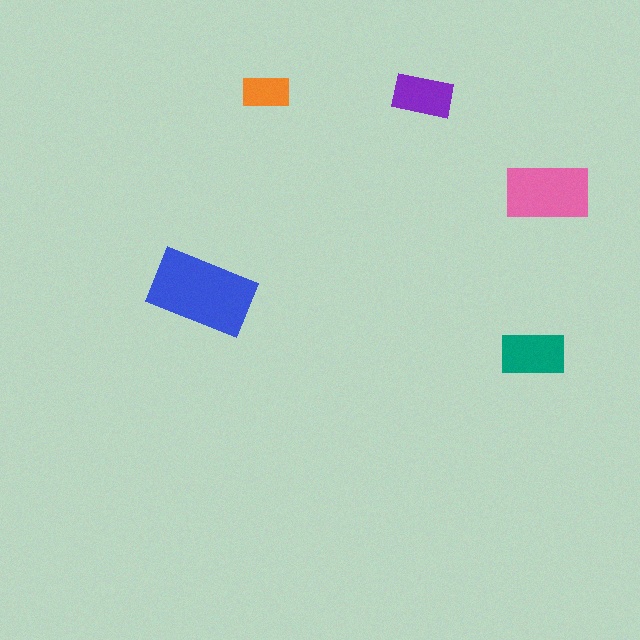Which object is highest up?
The orange rectangle is topmost.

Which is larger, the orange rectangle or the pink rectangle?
The pink one.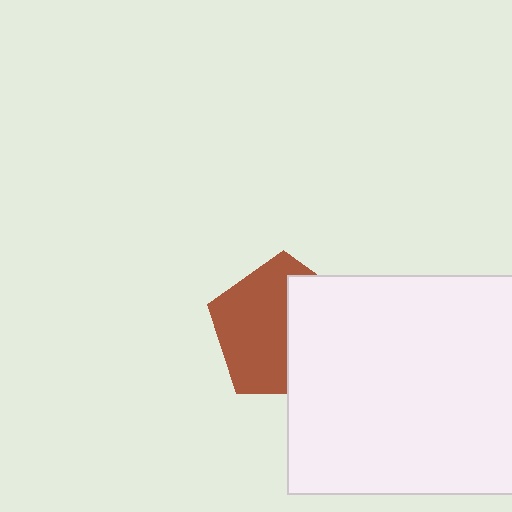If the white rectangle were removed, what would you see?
You would see the complete brown pentagon.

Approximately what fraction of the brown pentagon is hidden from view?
Roughly 44% of the brown pentagon is hidden behind the white rectangle.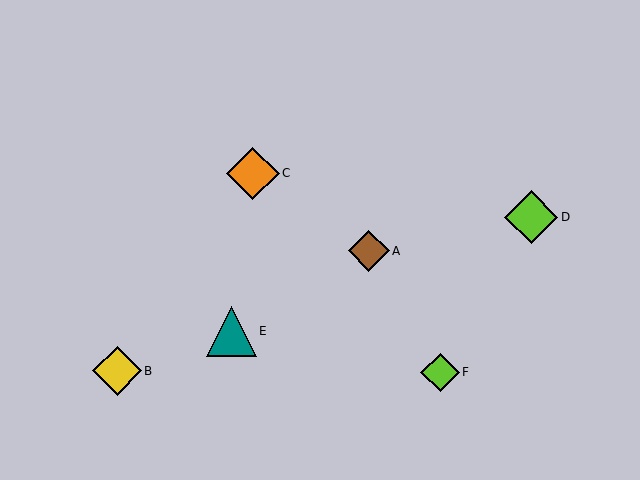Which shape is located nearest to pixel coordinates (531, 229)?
The lime diamond (labeled D) at (531, 217) is nearest to that location.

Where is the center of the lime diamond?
The center of the lime diamond is at (531, 217).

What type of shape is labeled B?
Shape B is a yellow diamond.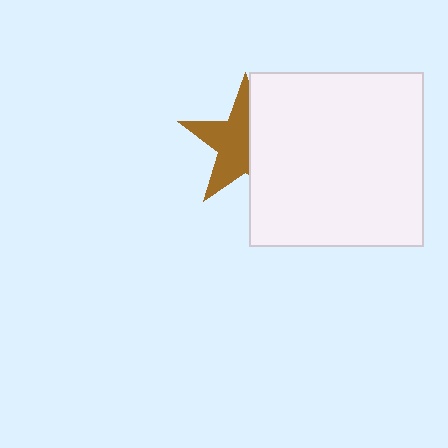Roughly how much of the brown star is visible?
About half of it is visible (roughly 56%).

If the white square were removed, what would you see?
You would see the complete brown star.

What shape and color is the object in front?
The object in front is a white square.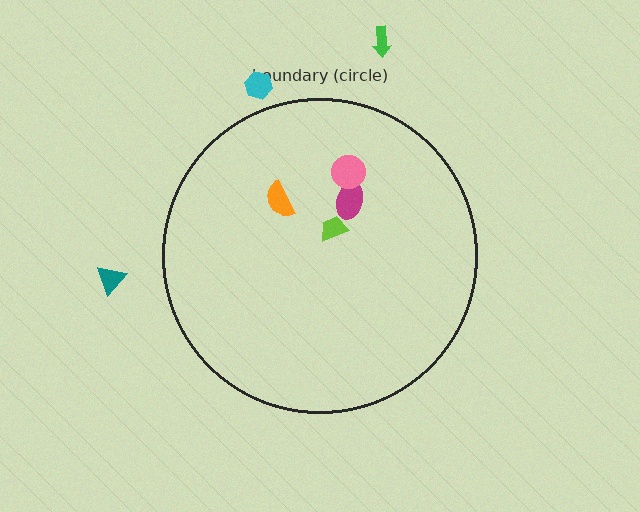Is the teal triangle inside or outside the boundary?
Outside.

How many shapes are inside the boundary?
4 inside, 3 outside.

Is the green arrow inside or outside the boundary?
Outside.